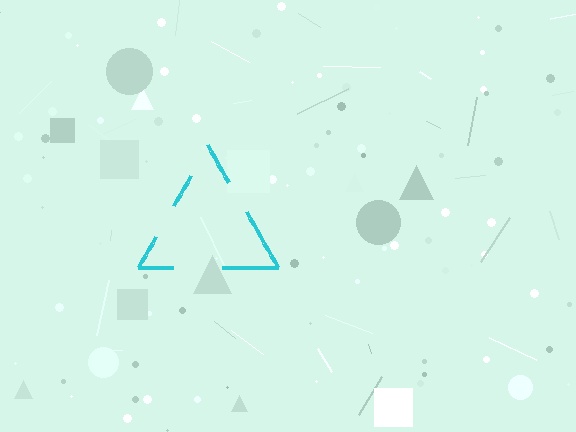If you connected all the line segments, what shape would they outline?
They would outline a triangle.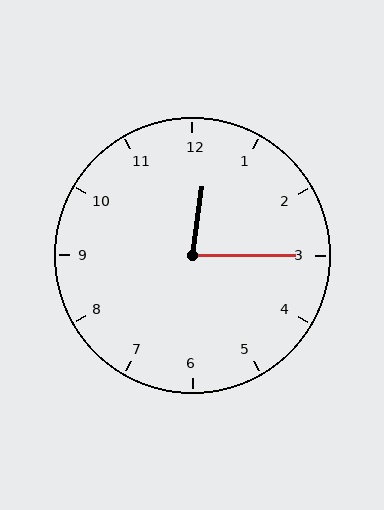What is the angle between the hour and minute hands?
Approximately 82 degrees.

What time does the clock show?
12:15.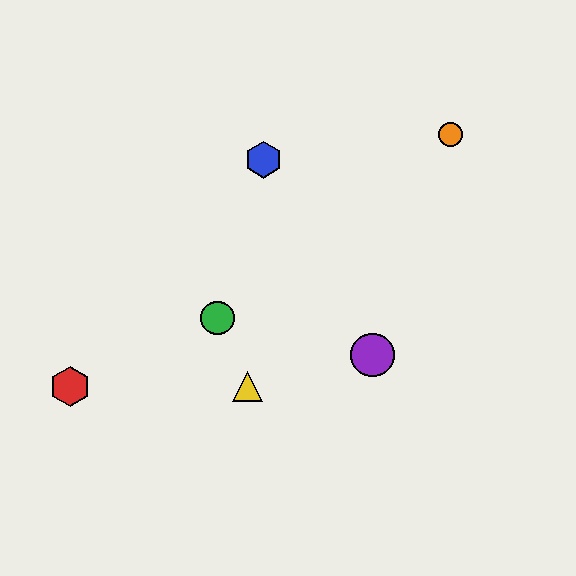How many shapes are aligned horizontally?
2 shapes (the red hexagon, the yellow triangle) are aligned horizontally.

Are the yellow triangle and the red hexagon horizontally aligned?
Yes, both are at y≈386.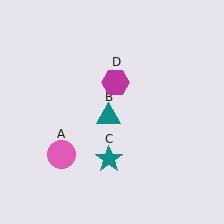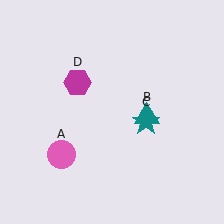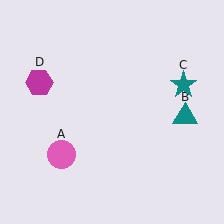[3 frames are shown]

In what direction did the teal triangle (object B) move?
The teal triangle (object B) moved right.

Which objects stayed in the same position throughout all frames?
Pink circle (object A) remained stationary.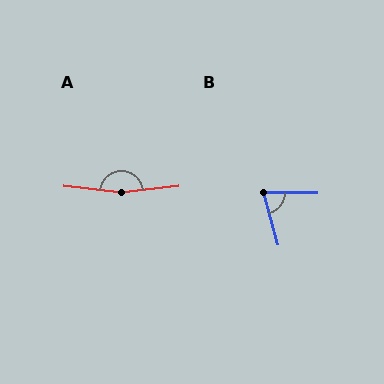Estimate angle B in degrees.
Approximately 74 degrees.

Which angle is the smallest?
B, at approximately 74 degrees.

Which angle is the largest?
A, at approximately 168 degrees.